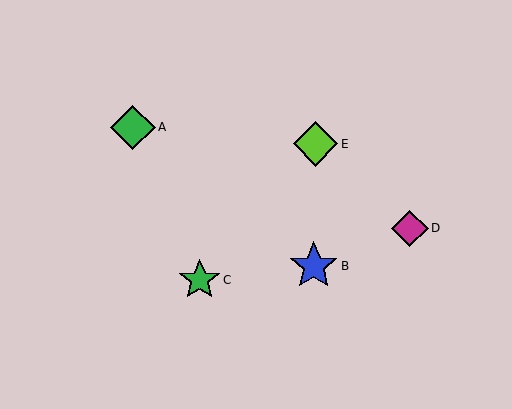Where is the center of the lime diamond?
The center of the lime diamond is at (316, 144).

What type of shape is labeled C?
Shape C is a green star.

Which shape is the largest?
The blue star (labeled B) is the largest.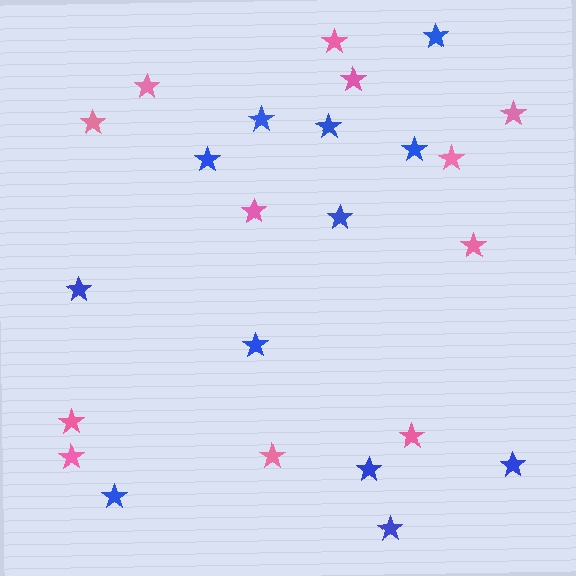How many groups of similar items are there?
There are 2 groups: one group of blue stars (12) and one group of pink stars (12).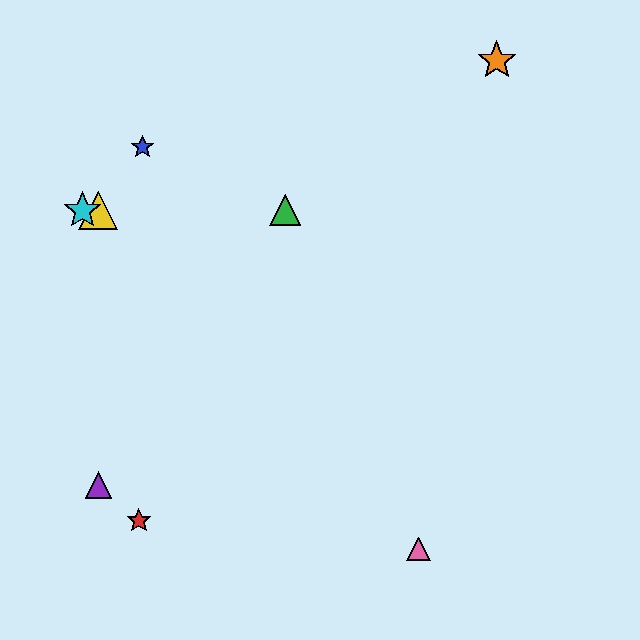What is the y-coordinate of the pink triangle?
The pink triangle is at y≈549.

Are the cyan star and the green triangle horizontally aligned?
Yes, both are at y≈210.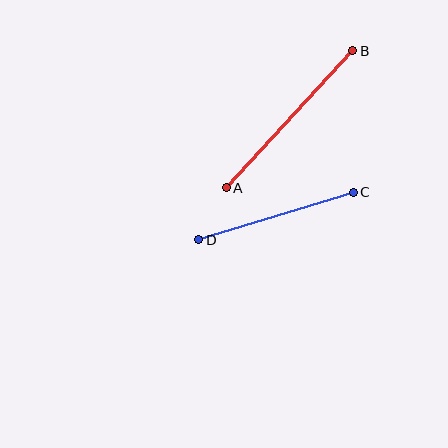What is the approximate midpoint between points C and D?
The midpoint is at approximately (276, 216) pixels.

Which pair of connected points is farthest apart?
Points A and B are farthest apart.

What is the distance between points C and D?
The distance is approximately 162 pixels.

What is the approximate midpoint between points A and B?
The midpoint is at approximately (289, 119) pixels.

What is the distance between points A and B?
The distance is approximately 186 pixels.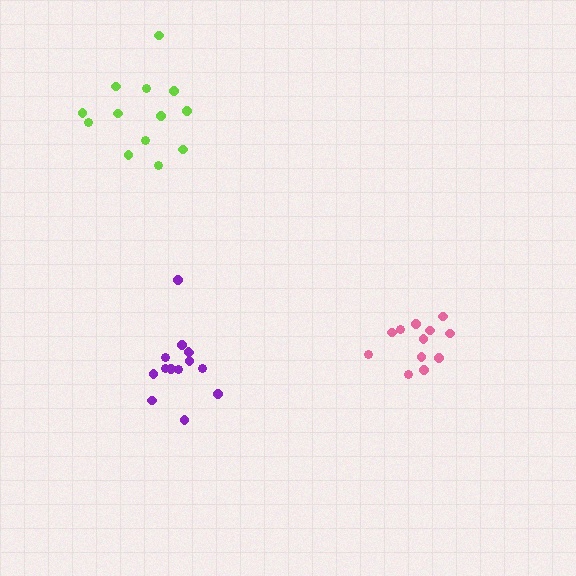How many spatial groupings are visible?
There are 3 spatial groupings.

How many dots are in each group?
Group 1: 14 dots, Group 2: 12 dots, Group 3: 13 dots (39 total).